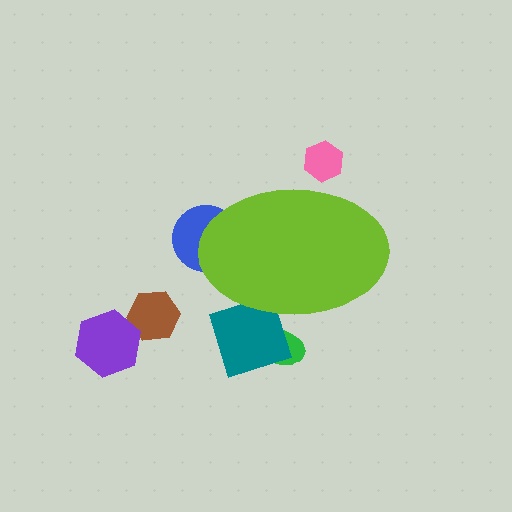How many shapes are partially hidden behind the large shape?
4 shapes are partially hidden.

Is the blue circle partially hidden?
Yes, the blue circle is partially hidden behind the lime ellipse.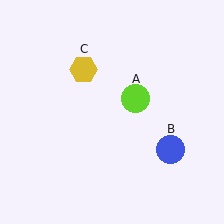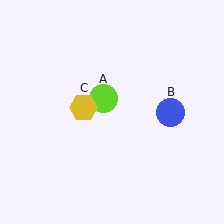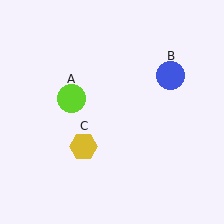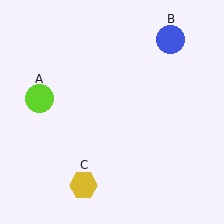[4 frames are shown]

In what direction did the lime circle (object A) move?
The lime circle (object A) moved left.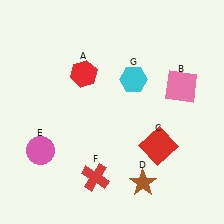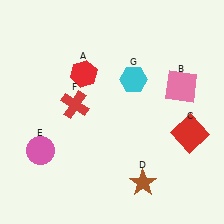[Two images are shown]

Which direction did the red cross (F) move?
The red cross (F) moved up.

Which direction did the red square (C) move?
The red square (C) moved right.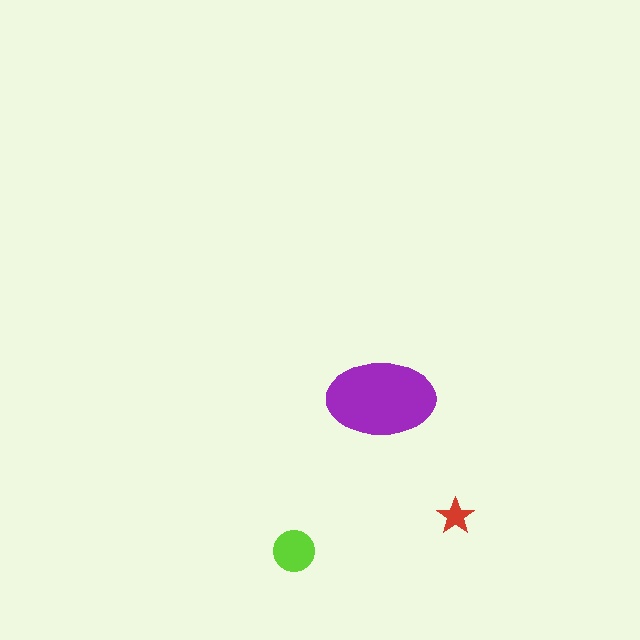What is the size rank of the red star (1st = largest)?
3rd.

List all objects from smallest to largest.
The red star, the lime circle, the purple ellipse.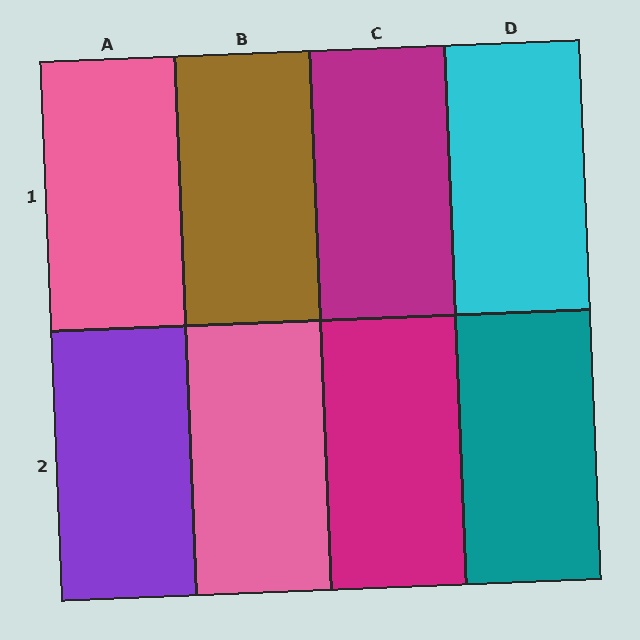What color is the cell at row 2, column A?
Purple.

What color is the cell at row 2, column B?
Pink.